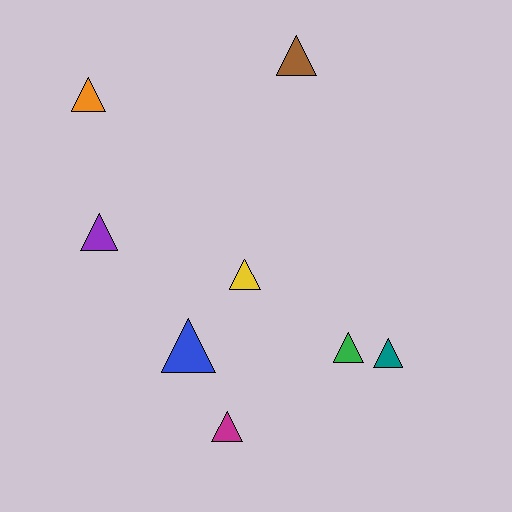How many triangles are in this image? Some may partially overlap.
There are 8 triangles.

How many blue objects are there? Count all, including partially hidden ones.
There is 1 blue object.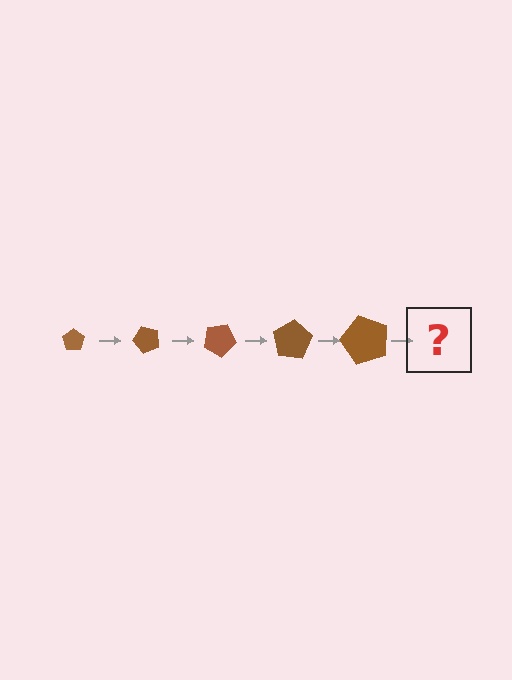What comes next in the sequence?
The next element should be a pentagon, larger than the previous one and rotated 250 degrees from the start.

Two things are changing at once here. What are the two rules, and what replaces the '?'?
The two rules are that the pentagon grows larger each step and it rotates 50 degrees each step. The '?' should be a pentagon, larger than the previous one and rotated 250 degrees from the start.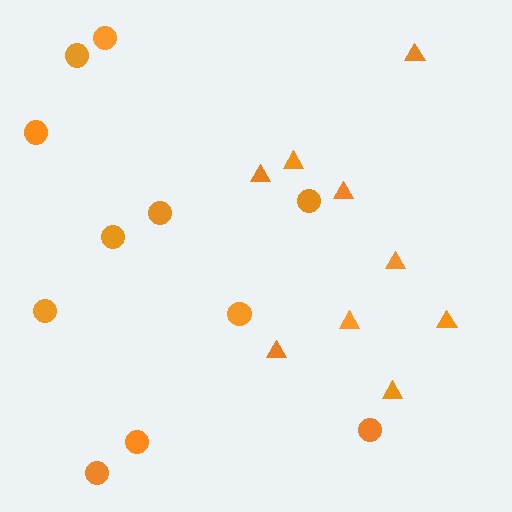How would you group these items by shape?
There are 2 groups: one group of circles (11) and one group of triangles (9).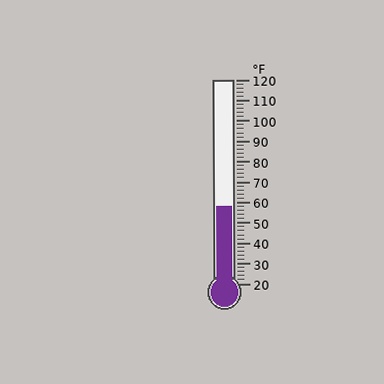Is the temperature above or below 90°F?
The temperature is below 90°F.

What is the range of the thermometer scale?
The thermometer scale ranges from 20°F to 120°F.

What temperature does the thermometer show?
The thermometer shows approximately 58°F.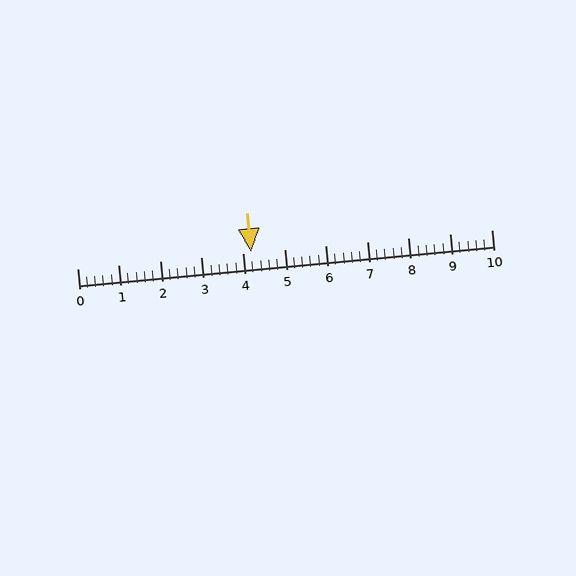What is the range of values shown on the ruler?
The ruler shows values from 0 to 10.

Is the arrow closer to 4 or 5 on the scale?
The arrow is closer to 4.